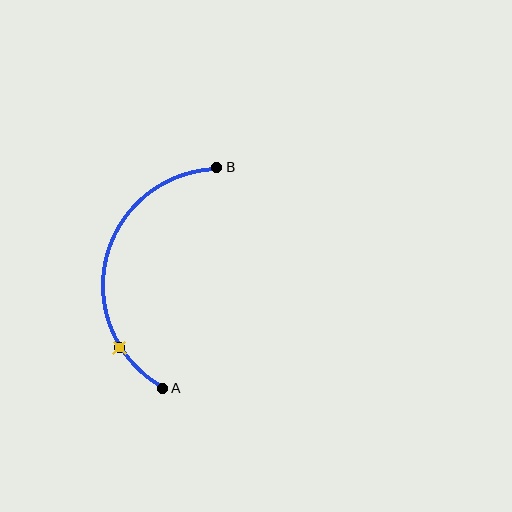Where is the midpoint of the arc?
The arc midpoint is the point on the curve farthest from the straight line joining A and B. It sits to the left of that line.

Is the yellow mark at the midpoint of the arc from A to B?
No. The yellow mark lies on the arc but is closer to endpoint A. The arc midpoint would be at the point on the curve equidistant along the arc from both A and B.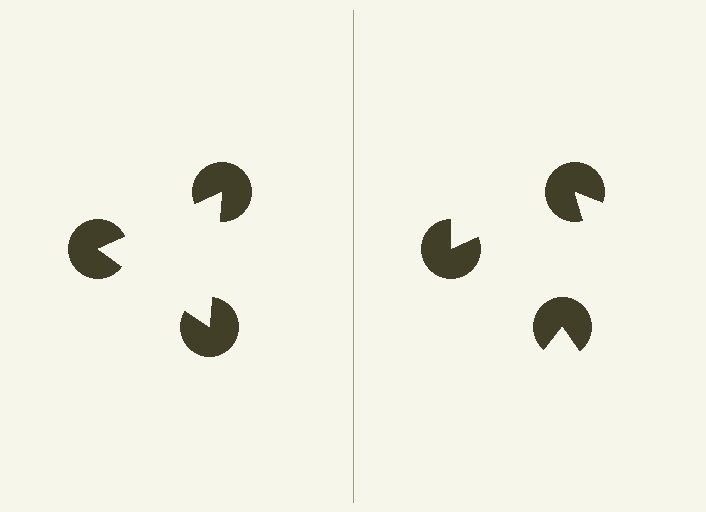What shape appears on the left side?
An illusory triangle.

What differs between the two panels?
The pac-man discs are positioned identically on both sides; only the wedge orientations differ. On the left they align to a triangle; on the right they are misaligned.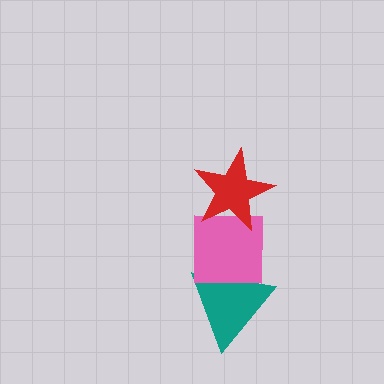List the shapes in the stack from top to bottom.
From top to bottom: the red star, the pink square, the teal triangle.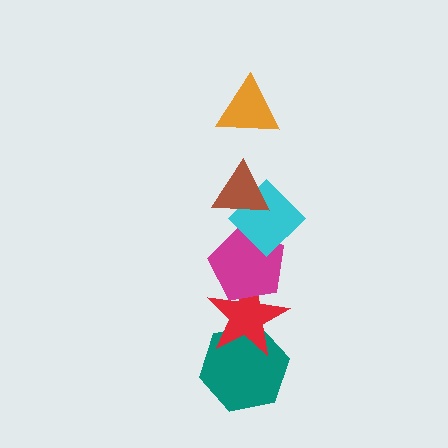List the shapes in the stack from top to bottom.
From top to bottom: the orange triangle, the brown triangle, the cyan diamond, the magenta pentagon, the red star, the teal hexagon.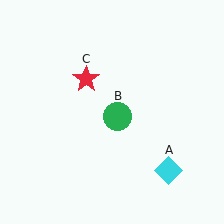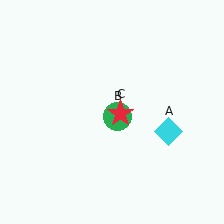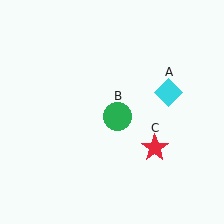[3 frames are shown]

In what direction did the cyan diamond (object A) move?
The cyan diamond (object A) moved up.